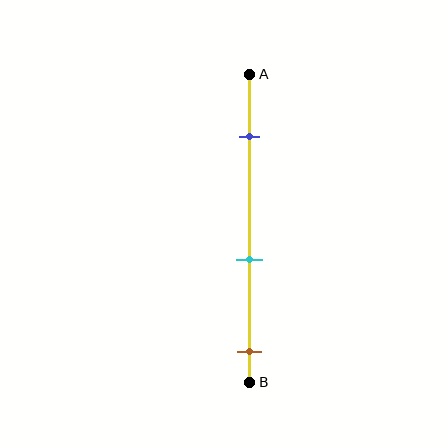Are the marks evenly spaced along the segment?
Yes, the marks are approximately evenly spaced.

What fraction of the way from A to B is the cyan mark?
The cyan mark is approximately 60% (0.6) of the way from A to B.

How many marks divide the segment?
There are 3 marks dividing the segment.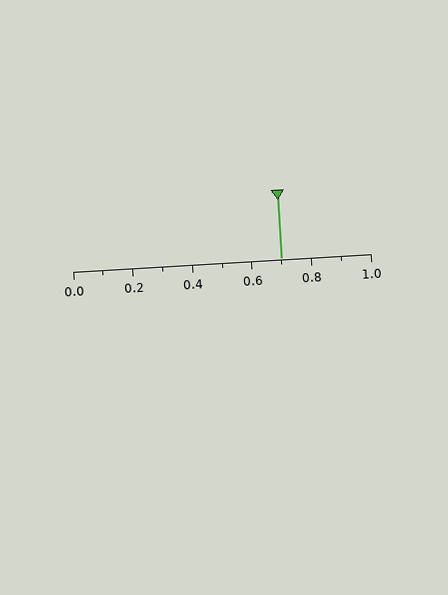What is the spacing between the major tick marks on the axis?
The major ticks are spaced 0.2 apart.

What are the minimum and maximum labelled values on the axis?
The axis runs from 0.0 to 1.0.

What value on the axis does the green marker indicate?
The marker indicates approximately 0.7.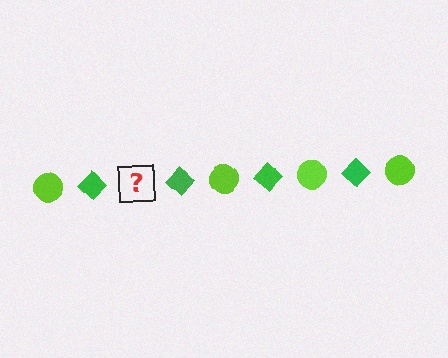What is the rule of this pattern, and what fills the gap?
The rule is that the pattern alternates between lime circle and green diamond. The gap should be filled with a lime circle.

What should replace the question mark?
The question mark should be replaced with a lime circle.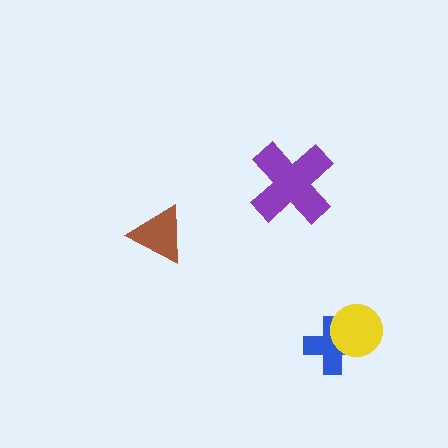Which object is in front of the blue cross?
The yellow circle is in front of the blue cross.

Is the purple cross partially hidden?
No, no other shape covers it.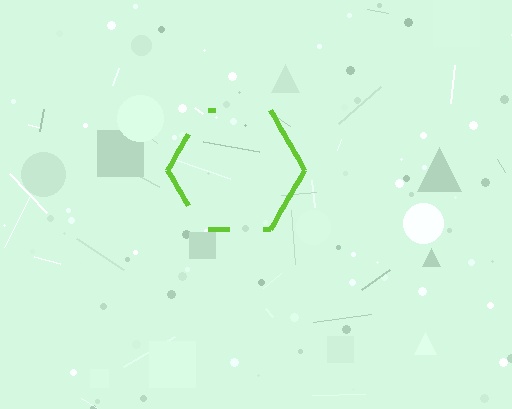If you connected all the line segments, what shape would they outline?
They would outline a hexagon.